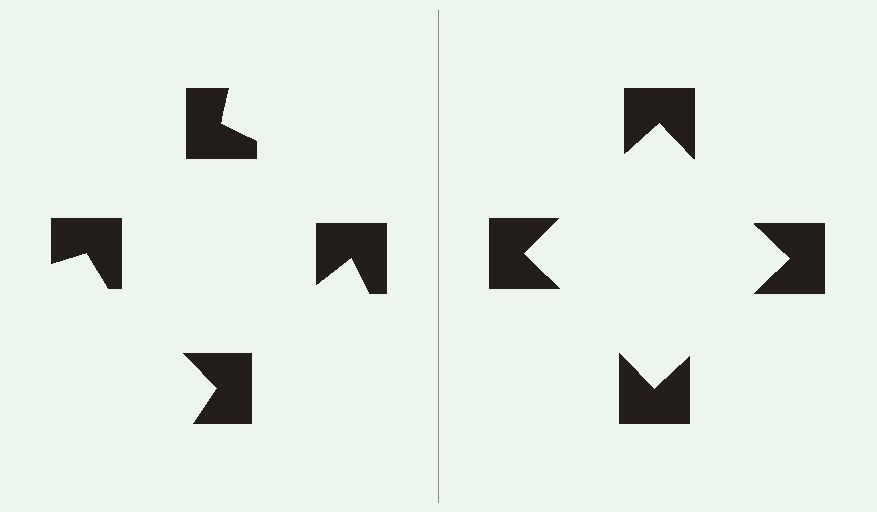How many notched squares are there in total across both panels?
8 — 4 on each side.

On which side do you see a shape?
An illusory square appears on the right side. On the left side the wedge cuts are rotated, so no coherent shape forms.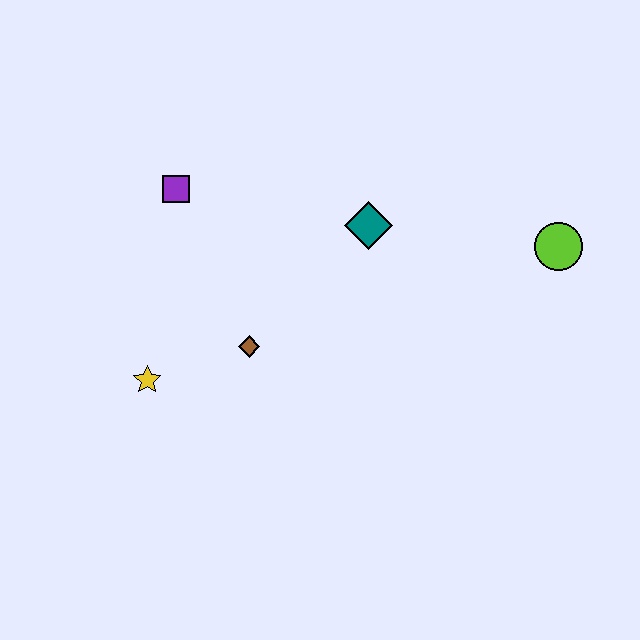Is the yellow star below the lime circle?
Yes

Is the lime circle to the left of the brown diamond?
No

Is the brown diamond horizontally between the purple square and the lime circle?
Yes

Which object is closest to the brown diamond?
The yellow star is closest to the brown diamond.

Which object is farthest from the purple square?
The lime circle is farthest from the purple square.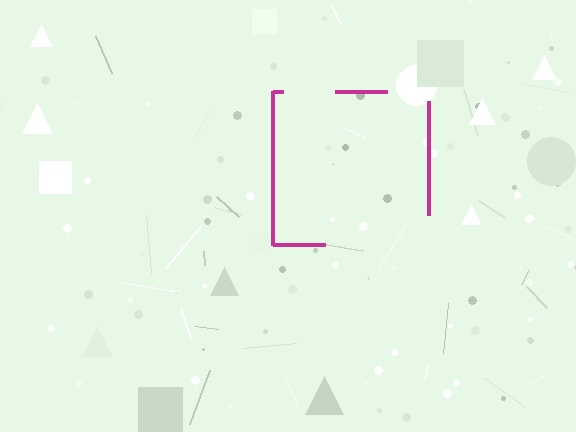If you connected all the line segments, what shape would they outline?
They would outline a square.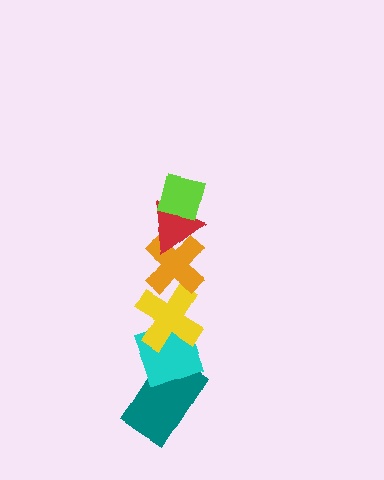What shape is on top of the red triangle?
The lime square is on top of the red triangle.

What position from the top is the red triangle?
The red triangle is 2nd from the top.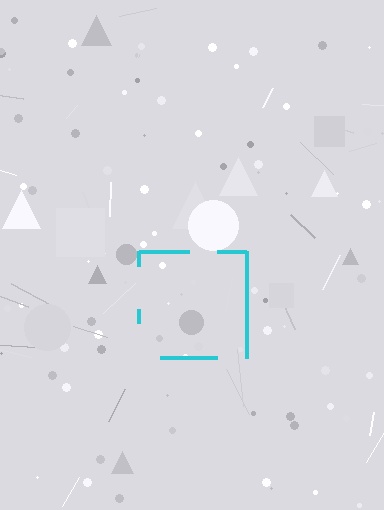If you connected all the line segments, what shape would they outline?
They would outline a square.